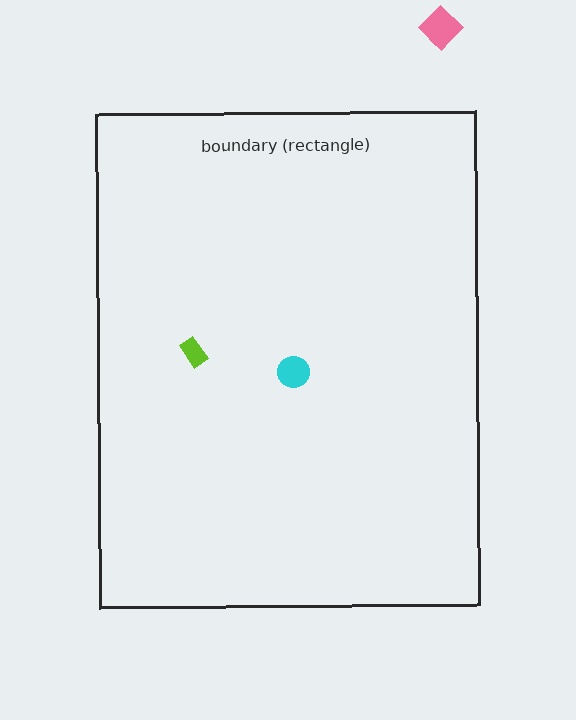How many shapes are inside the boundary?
2 inside, 1 outside.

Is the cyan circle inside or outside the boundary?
Inside.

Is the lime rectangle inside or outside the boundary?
Inside.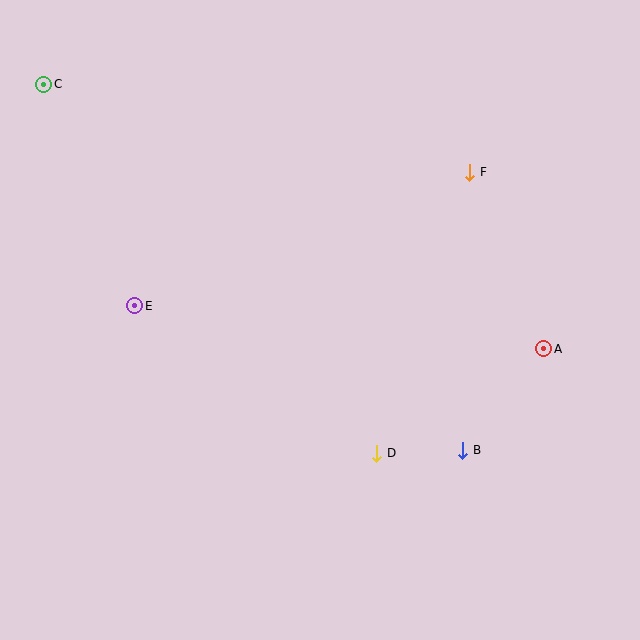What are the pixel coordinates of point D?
Point D is at (377, 453).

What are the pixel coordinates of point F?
Point F is at (470, 172).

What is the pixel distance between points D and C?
The distance between D and C is 497 pixels.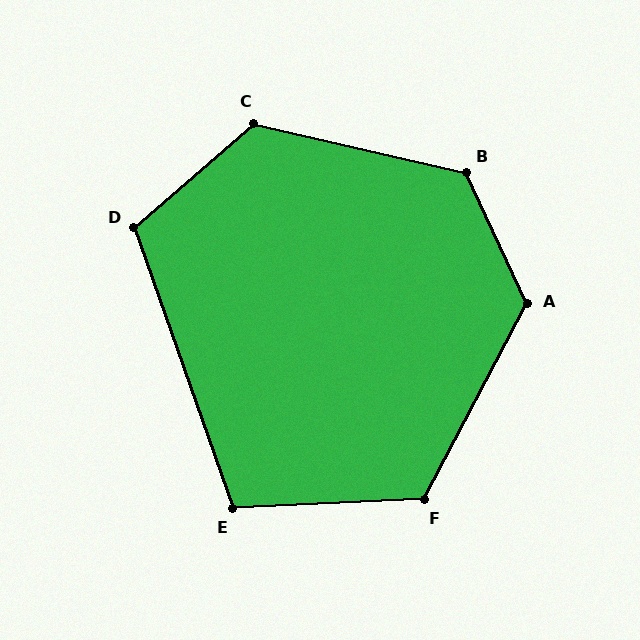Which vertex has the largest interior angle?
B, at approximately 128 degrees.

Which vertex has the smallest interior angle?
E, at approximately 107 degrees.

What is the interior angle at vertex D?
Approximately 112 degrees (obtuse).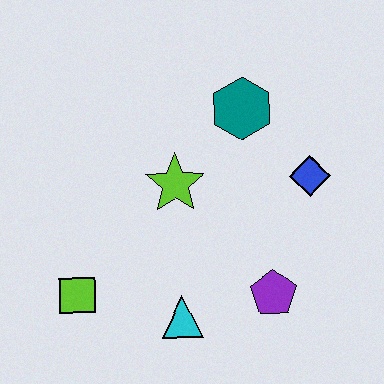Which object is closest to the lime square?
The cyan triangle is closest to the lime square.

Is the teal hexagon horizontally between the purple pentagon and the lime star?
Yes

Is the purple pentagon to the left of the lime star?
No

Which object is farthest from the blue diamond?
The lime square is farthest from the blue diamond.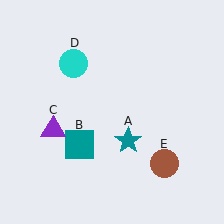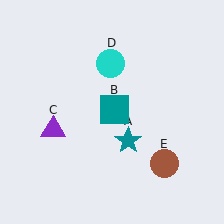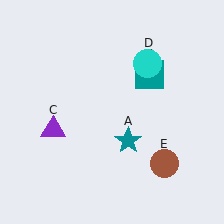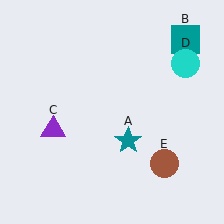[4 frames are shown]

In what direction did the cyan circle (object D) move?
The cyan circle (object D) moved right.